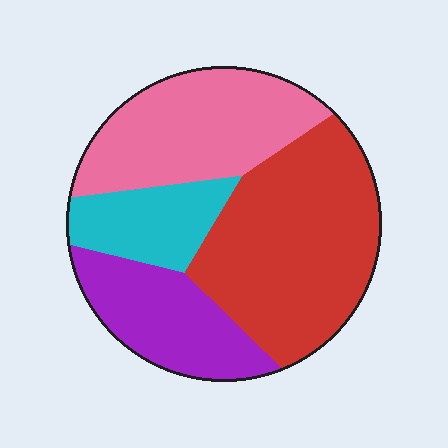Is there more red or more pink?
Red.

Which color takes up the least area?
Cyan, at roughly 15%.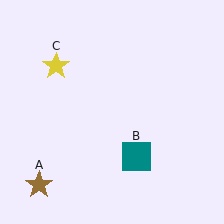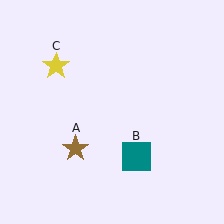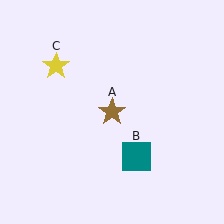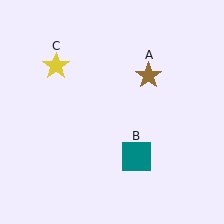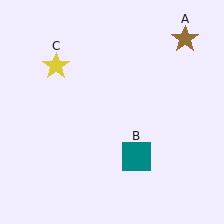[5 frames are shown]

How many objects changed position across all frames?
1 object changed position: brown star (object A).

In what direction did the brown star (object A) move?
The brown star (object A) moved up and to the right.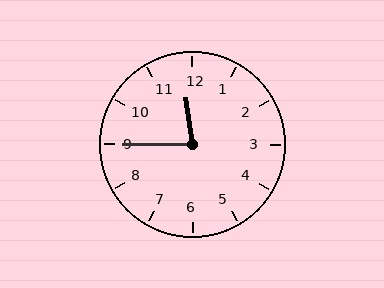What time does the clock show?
11:45.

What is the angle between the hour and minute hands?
Approximately 82 degrees.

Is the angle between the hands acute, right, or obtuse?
It is acute.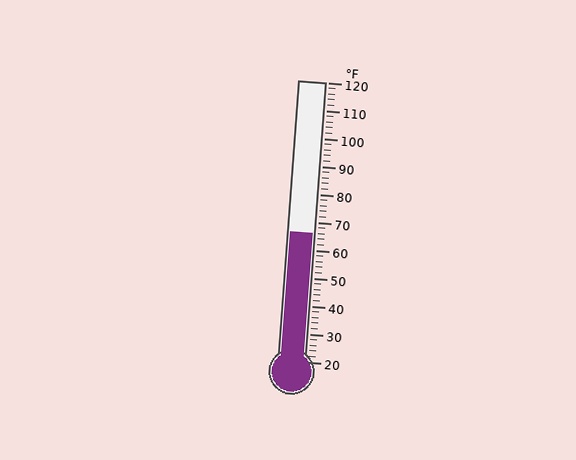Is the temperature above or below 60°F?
The temperature is above 60°F.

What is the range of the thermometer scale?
The thermometer scale ranges from 20°F to 120°F.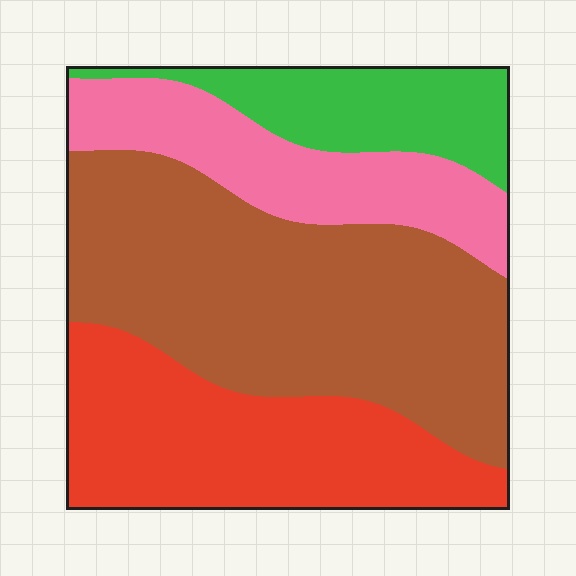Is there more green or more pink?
Pink.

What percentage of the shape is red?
Red covers 27% of the shape.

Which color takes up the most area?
Brown, at roughly 40%.